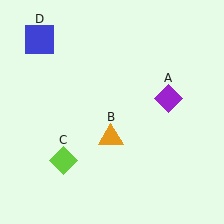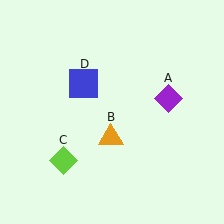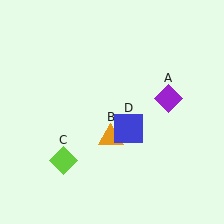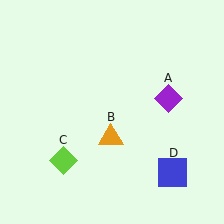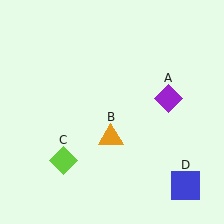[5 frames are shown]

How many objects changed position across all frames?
1 object changed position: blue square (object D).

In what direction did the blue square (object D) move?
The blue square (object D) moved down and to the right.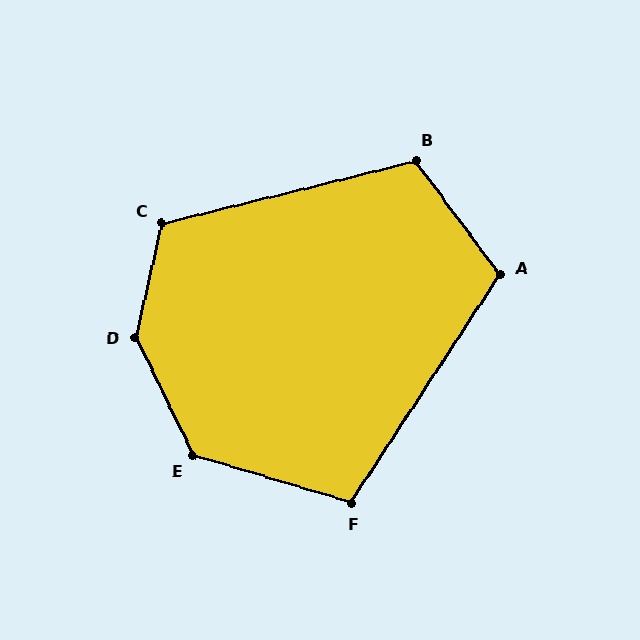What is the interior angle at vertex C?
Approximately 117 degrees (obtuse).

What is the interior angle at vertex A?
Approximately 110 degrees (obtuse).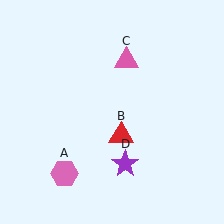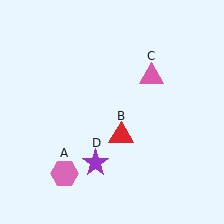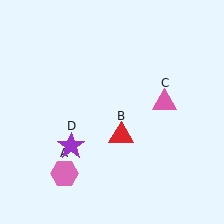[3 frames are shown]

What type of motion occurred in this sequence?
The pink triangle (object C), purple star (object D) rotated clockwise around the center of the scene.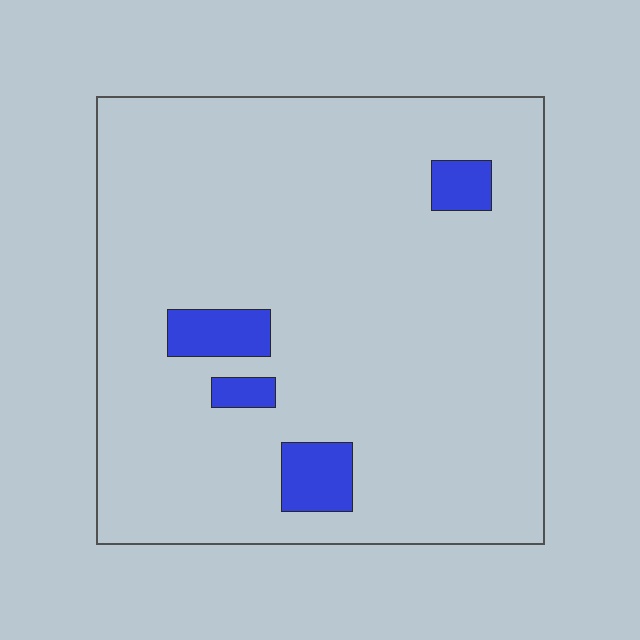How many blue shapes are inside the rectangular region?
4.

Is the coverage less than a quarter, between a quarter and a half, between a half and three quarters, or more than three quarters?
Less than a quarter.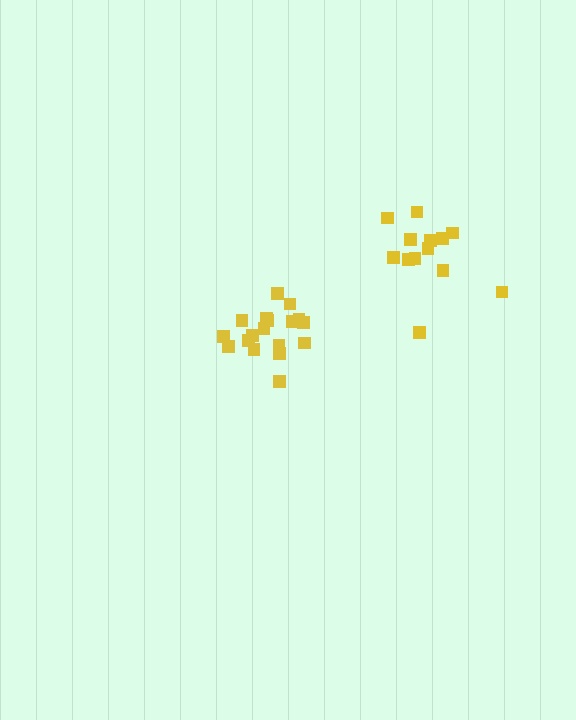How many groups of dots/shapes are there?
There are 2 groups.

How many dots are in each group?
Group 1: 18 dots, Group 2: 13 dots (31 total).